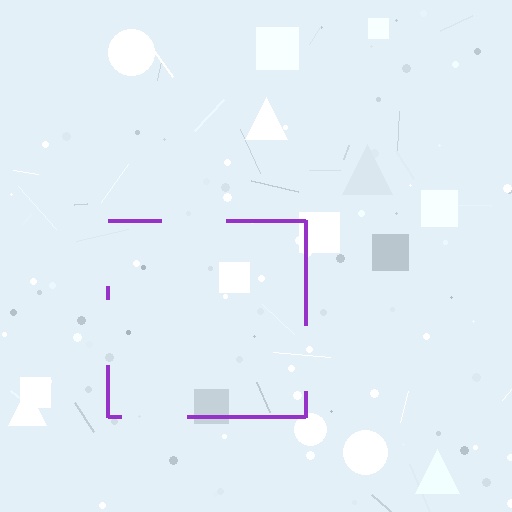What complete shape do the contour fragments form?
The contour fragments form a square.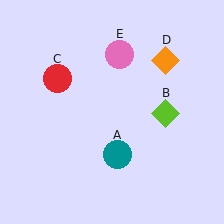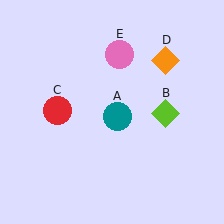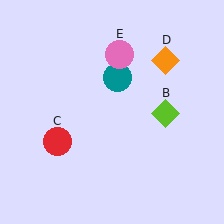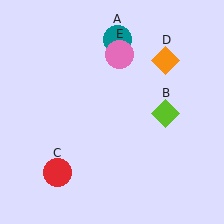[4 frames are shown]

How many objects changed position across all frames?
2 objects changed position: teal circle (object A), red circle (object C).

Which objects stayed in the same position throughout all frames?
Lime diamond (object B) and orange diamond (object D) and pink circle (object E) remained stationary.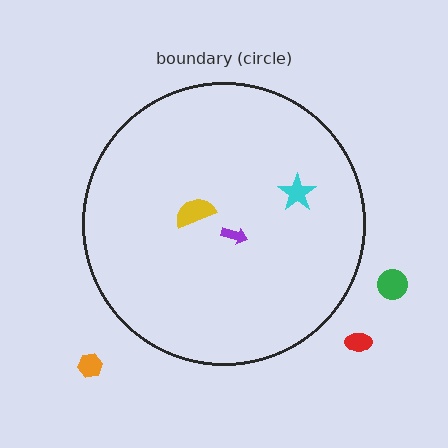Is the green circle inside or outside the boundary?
Outside.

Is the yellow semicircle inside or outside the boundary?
Inside.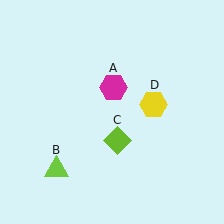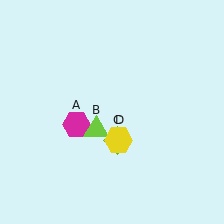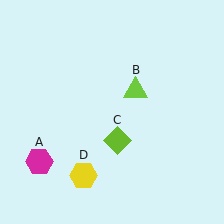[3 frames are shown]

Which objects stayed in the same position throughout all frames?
Lime diamond (object C) remained stationary.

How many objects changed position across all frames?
3 objects changed position: magenta hexagon (object A), lime triangle (object B), yellow hexagon (object D).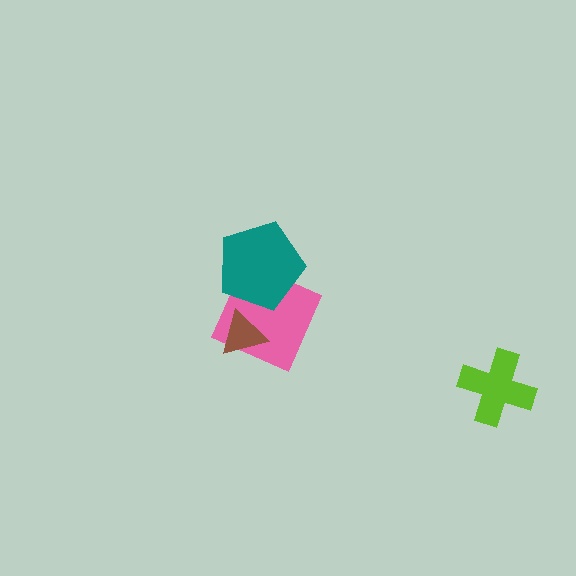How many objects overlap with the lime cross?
0 objects overlap with the lime cross.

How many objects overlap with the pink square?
2 objects overlap with the pink square.